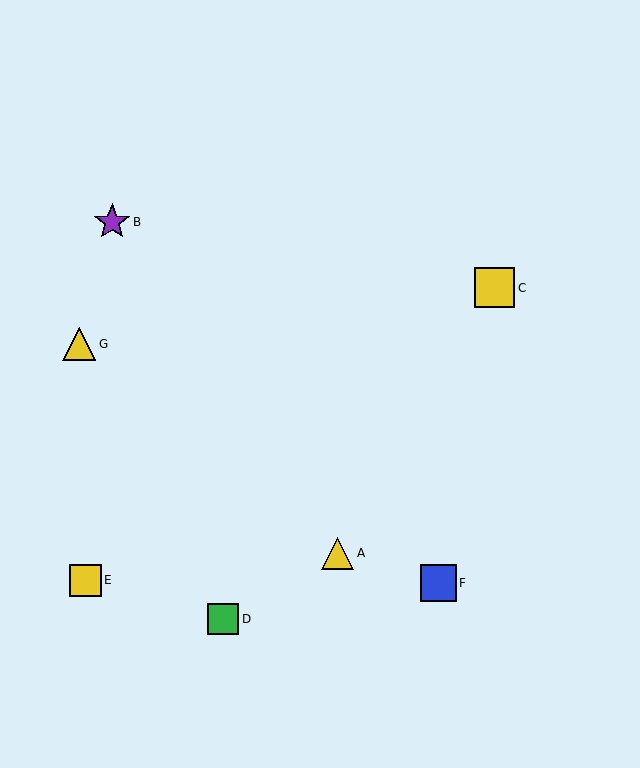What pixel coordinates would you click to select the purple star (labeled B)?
Click at (112, 222) to select the purple star B.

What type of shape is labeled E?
Shape E is a yellow square.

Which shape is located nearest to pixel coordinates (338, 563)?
The yellow triangle (labeled A) at (338, 553) is nearest to that location.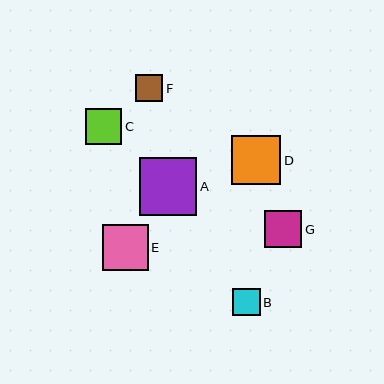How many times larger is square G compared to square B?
Square G is approximately 1.4 times the size of square B.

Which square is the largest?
Square A is the largest with a size of approximately 57 pixels.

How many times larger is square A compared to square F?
Square A is approximately 2.1 times the size of square F.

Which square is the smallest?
Square B is the smallest with a size of approximately 27 pixels.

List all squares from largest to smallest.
From largest to smallest: A, D, E, G, C, F, B.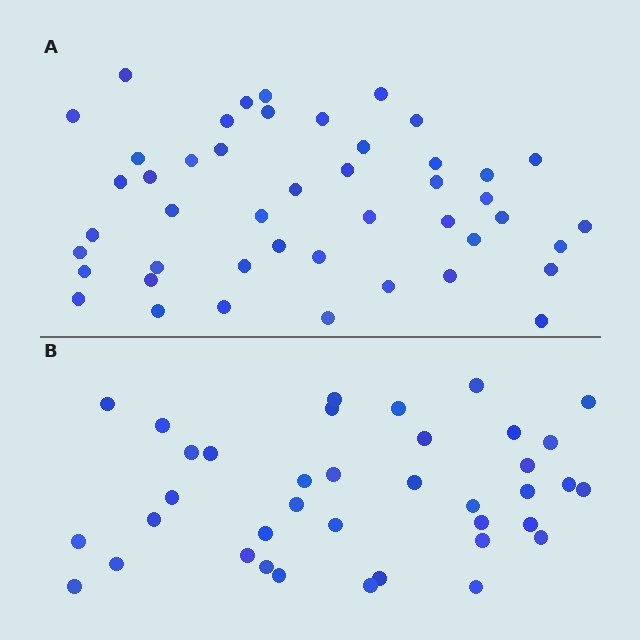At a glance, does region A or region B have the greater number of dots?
Region A (the top region) has more dots.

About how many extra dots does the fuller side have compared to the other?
Region A has roughly 8 or so more dots than region B.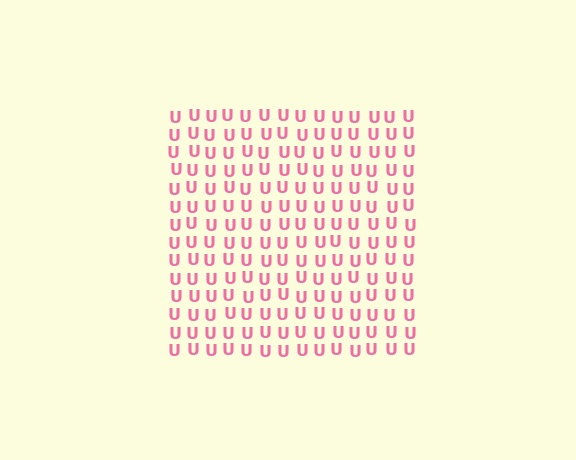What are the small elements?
The small elements are letter U's.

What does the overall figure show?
The overall figure shows a square.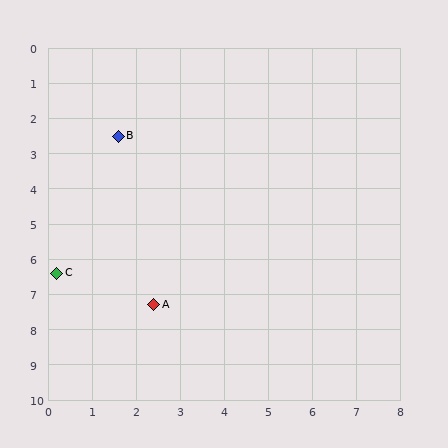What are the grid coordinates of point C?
Point C is at approximately (0.2, 6.4).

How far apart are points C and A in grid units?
Points C and A are about 2.4 grid units apart.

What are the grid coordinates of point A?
Point A is at approximately (2.4, 7.3).